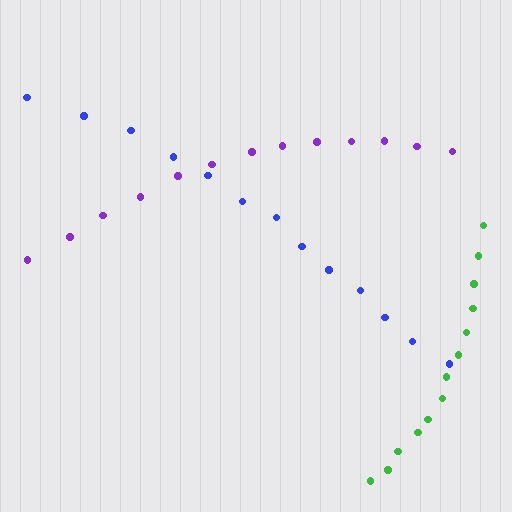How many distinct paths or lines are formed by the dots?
There are 3 distinct paths.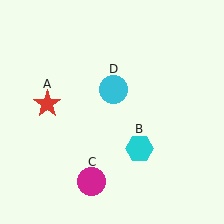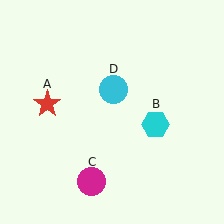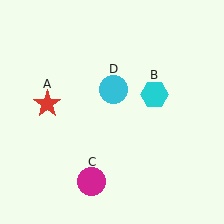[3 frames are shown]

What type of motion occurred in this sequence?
The cyan hexagon (object B) rotated counterclockwise around the center of the scene.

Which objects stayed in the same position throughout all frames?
Red star (object A) and magenta circle (object C) and cyan circle (object D) remained stationary.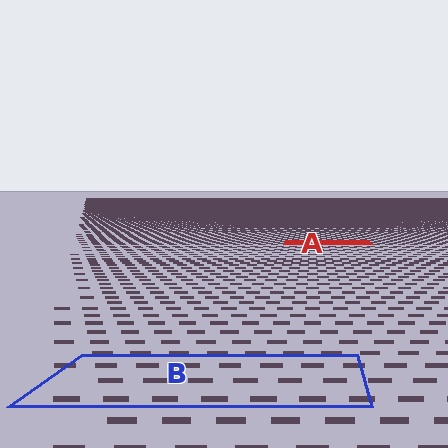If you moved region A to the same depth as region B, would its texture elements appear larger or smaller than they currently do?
They would appear larger. At a closer depth, the same texture elements are projected at a bigger on-screen size.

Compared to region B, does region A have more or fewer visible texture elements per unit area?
Region A has more texture elements per unit area — they are packed more densely because it is farther away.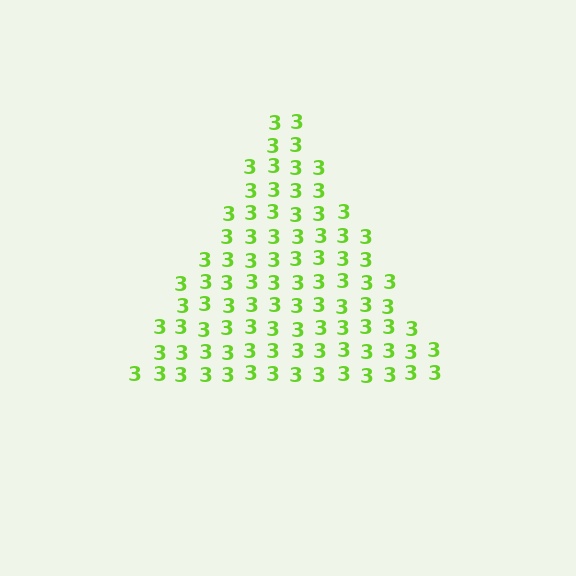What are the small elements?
The small elements are digit 3's.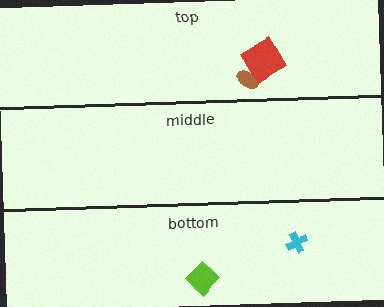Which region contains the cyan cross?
The bottom region.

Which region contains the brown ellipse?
The top region.